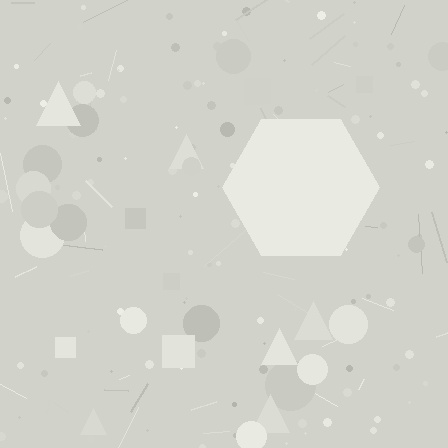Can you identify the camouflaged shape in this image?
The camouflaged shape is a hexagon.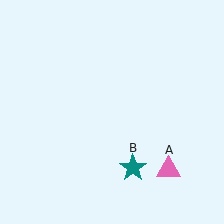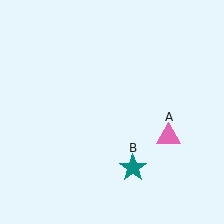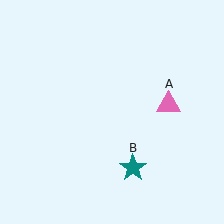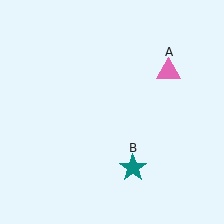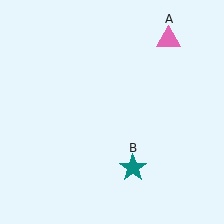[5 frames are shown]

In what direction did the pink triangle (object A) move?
The pink triangle (object A) moved up.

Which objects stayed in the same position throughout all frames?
Teal star (object B) remained stationary.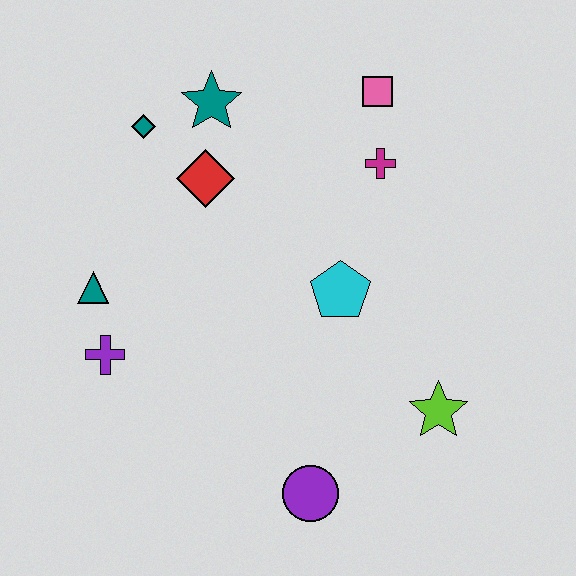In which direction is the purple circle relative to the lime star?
The purple circle is to the left of the lime star.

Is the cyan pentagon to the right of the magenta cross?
No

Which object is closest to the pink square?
The magenta cross is closest to the pink square.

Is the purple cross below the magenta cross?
Yes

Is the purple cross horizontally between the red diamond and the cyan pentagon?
No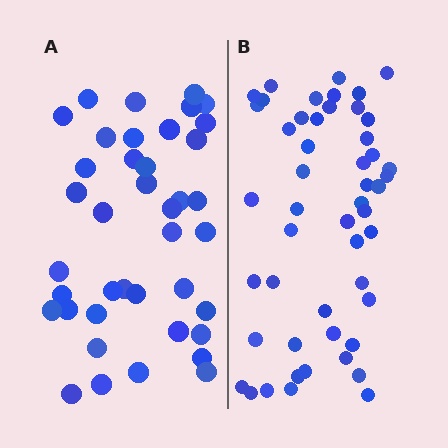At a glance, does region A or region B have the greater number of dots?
Region B (the right region) has more dots.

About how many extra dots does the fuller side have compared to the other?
Region B has roughly 10 or so more dots than region A.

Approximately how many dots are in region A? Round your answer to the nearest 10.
About 40 dots.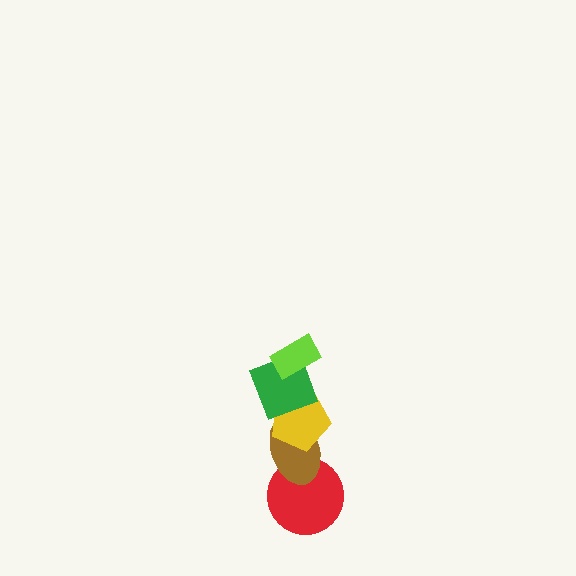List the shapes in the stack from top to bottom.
From top to bottom: the lime rectangle, the green square, the yellow pentagon, the brown ellipse, the red circle.